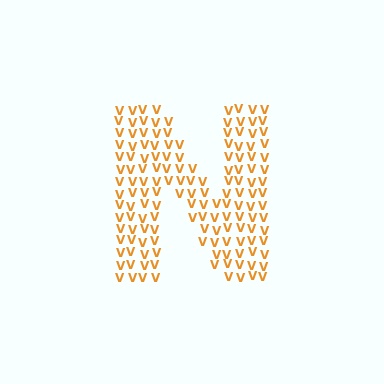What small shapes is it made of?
It is made of small letter V's.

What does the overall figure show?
The overall figure shows the letter N.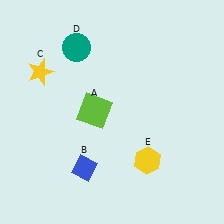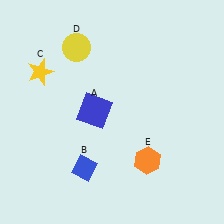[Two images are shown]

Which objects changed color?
A changed from lime to blue. D changed from teal to yellow. E changed from yellow to orange.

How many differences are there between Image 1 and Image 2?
There are 3 differences between the two images.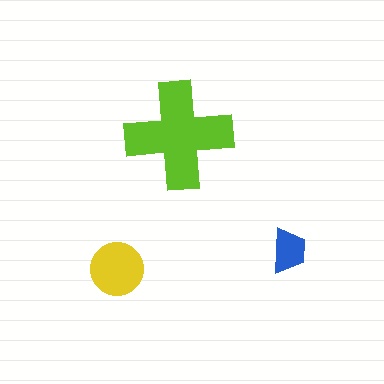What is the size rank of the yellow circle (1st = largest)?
2nd.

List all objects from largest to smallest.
The lime cross, the yellow circle, the blue trapezoid.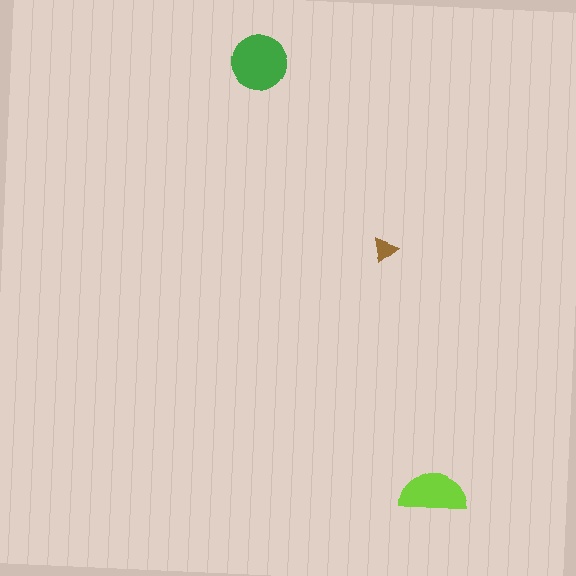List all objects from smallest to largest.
The brown triangle, the lime semicircle, the green circle.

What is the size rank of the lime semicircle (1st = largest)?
2nd.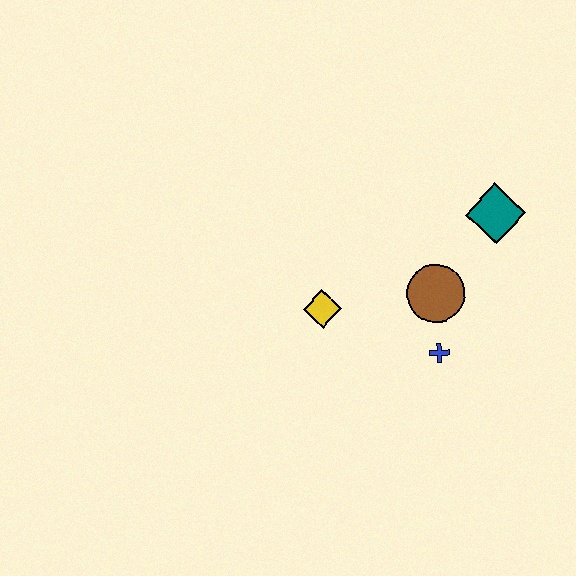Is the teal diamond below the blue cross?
No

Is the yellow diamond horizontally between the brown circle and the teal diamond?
No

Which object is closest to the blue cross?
The brown circle is closest to the blue cross.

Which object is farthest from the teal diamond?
The yellow diamond is farthest from the teal diamond.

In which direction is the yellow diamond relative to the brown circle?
The yellow diamond is to the left of the brown circle.